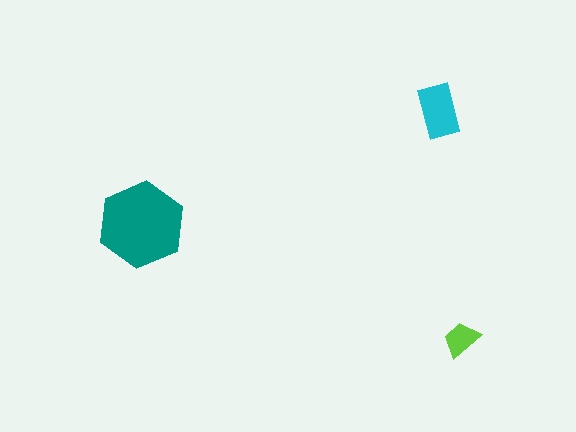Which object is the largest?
The teal hexagon.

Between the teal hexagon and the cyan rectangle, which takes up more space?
The teal hexagon.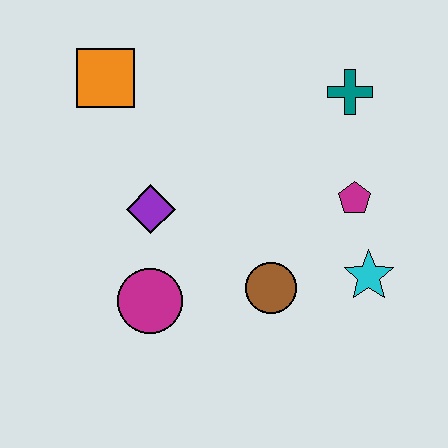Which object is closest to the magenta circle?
The purple diamond is closest to the magenta circle.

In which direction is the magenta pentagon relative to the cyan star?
The magenta pentagon is above the cyan star.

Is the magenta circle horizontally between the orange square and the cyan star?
Yes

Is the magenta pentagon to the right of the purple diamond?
Yes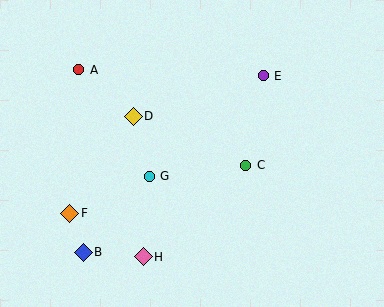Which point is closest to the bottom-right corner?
Point C is closest to the bottom-right corner.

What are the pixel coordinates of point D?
Point D is at (133, 116).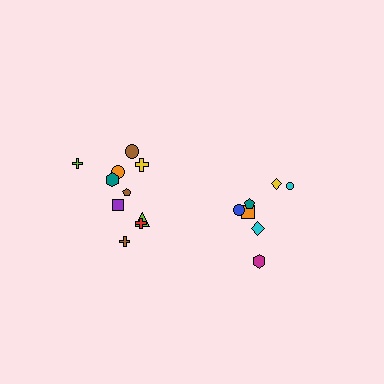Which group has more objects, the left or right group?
The left group.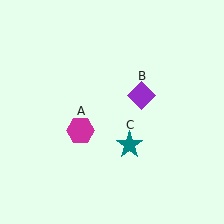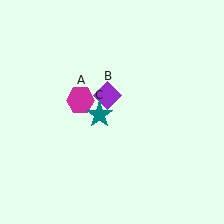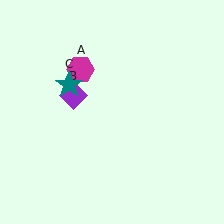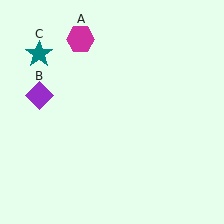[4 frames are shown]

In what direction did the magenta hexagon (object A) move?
The magenta hexagon (object A) moved up.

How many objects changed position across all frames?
3 objects changed position: magenta hexagon (object A), purple diamond (object B), teal star (object C).